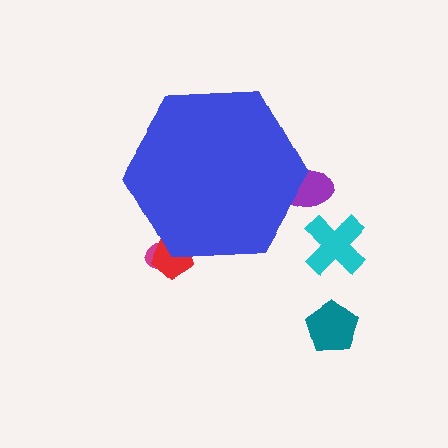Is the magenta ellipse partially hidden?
Yes, the magenta ellipse is partially hidden behind the blue hexagon.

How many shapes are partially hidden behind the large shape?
3 shapes are partially hidden.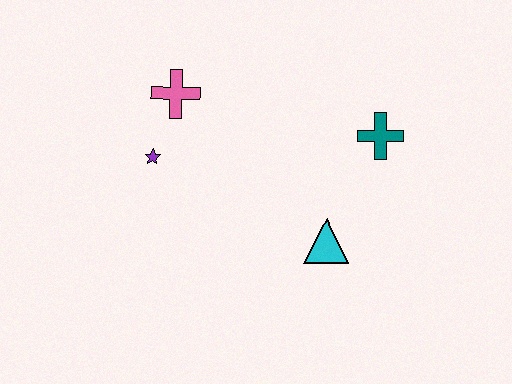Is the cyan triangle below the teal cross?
Yes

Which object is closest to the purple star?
The pink cross is closest to the purple star.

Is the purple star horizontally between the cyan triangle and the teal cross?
No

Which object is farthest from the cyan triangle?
The pink cross is farthest from the cyan triangle.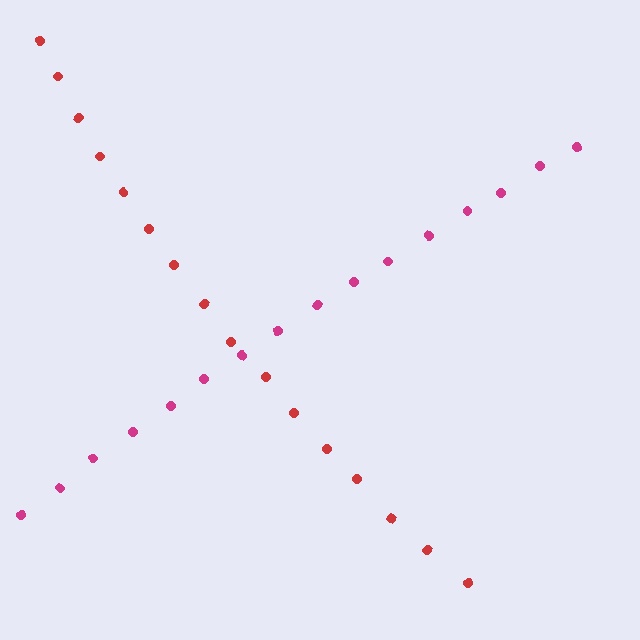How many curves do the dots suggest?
There are 2 distinct paths.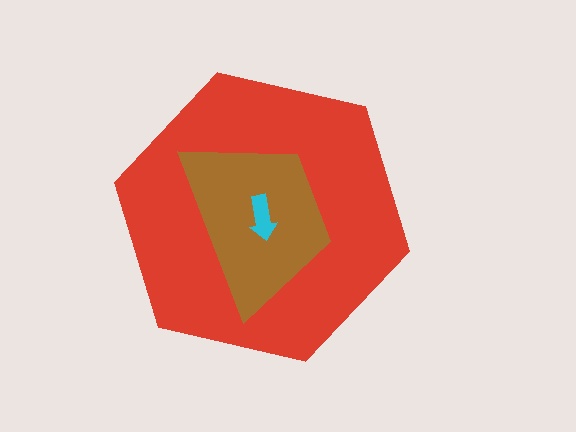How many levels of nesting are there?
3.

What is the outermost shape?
The red hexagon.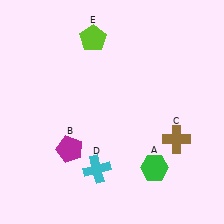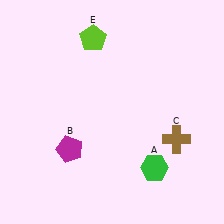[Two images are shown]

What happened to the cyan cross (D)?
The cyan cross (D) was removed in Image 2. It was in the bottom-left area of Image 1.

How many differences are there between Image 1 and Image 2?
There is 1 difference between the two images.